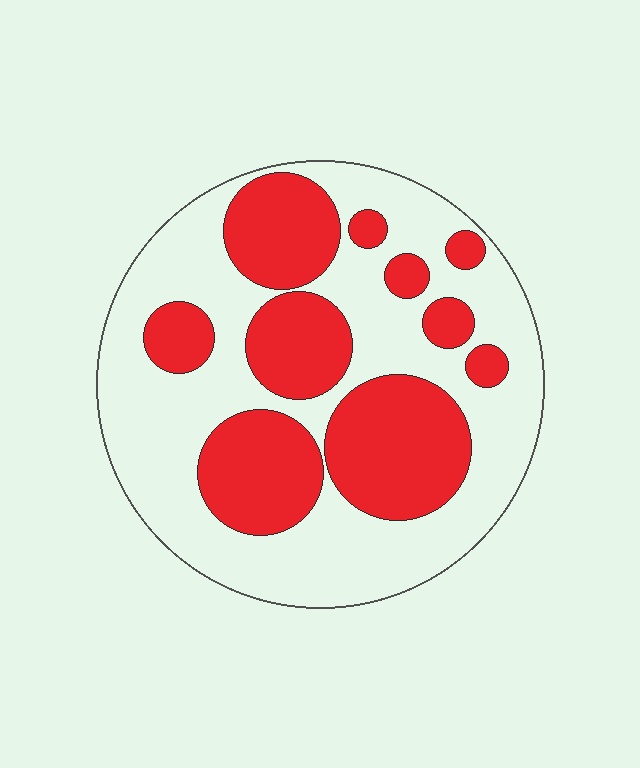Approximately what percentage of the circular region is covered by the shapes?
Approximately 40%.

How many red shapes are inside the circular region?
10.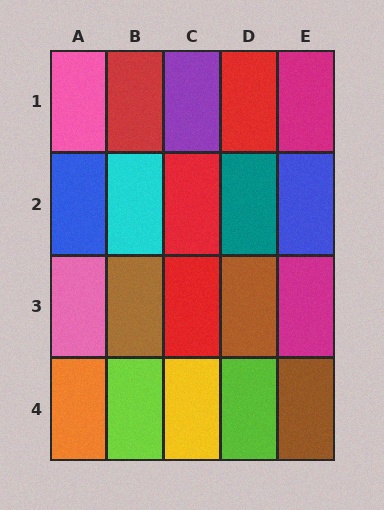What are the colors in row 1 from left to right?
Pink, red, purple, red, magenta.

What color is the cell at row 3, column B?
Brown.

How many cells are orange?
1 cell is orange.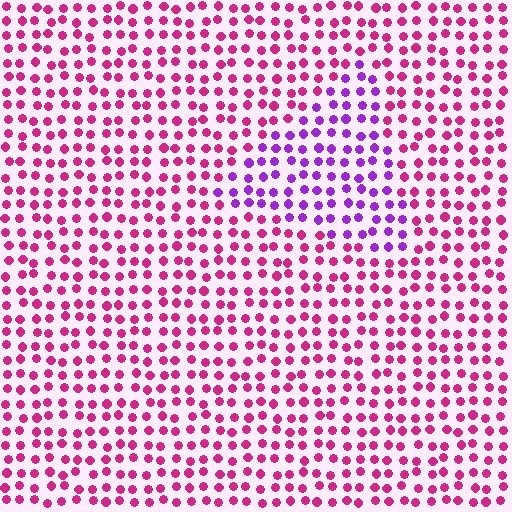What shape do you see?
I see a triangle.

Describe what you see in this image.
The image is filled with small magenta elements in a uniform arrangement. A triangle-shaped region is visible where the elements are tinted to a slightly different hue, forming a subtle color boundary.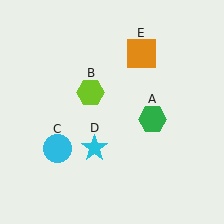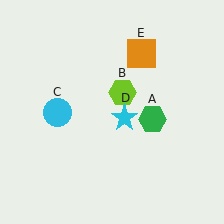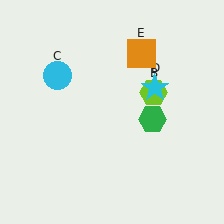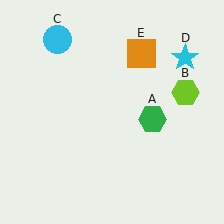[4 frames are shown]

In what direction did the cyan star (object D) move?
The cyan star (object D) moved up and to the right.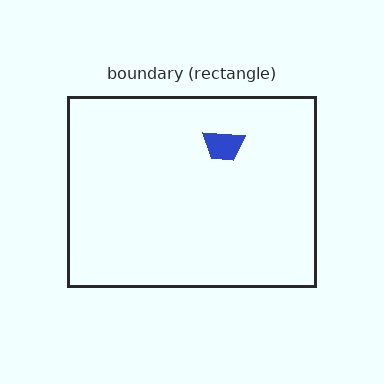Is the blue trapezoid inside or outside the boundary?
Inside.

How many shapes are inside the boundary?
1 inside, 0 outside.